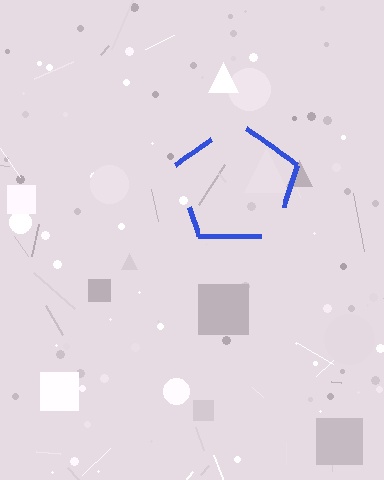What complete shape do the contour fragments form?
The contour fragments form a pentagon.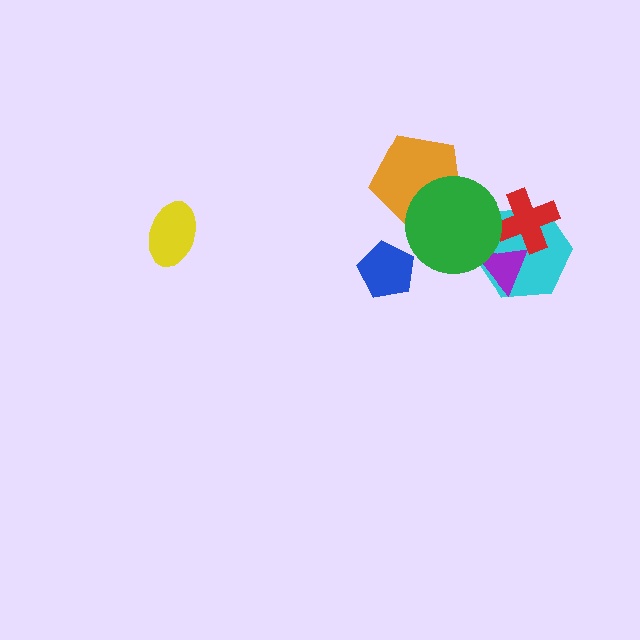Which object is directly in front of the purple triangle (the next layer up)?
The red cross is directly in front of the purple triangle.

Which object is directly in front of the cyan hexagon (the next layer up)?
The purple triangle is directly in front of the cyan hexagon.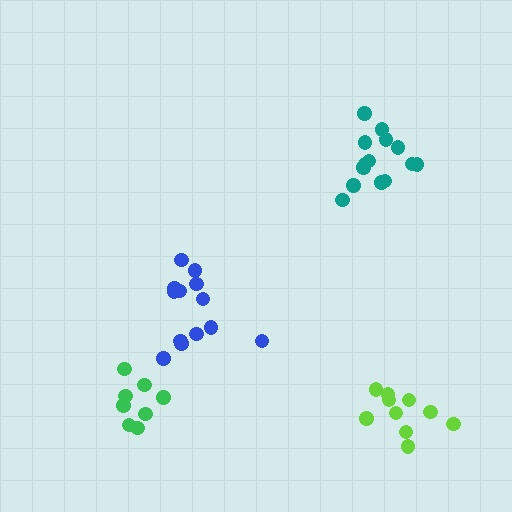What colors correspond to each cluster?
The clusters are colored: blue, teal, lime, green.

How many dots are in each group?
Group 1: 13 dots, Group 2: 14 dots, Group 3: 10 dots, Group 4: 8 dots (45 total).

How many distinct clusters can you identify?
There are 4 distinct clusters.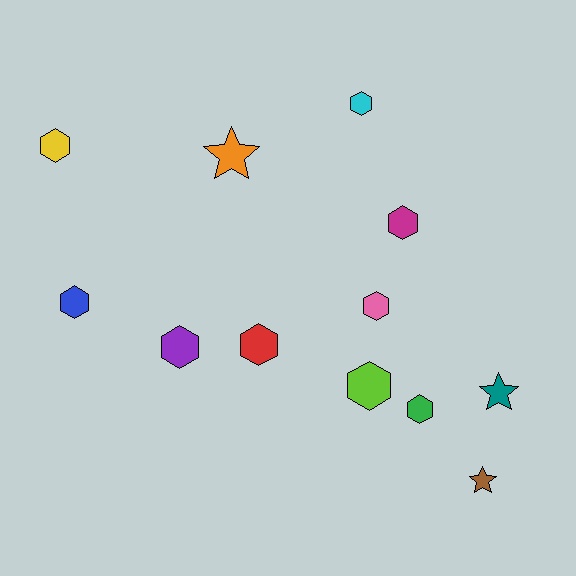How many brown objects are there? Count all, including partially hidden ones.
There is 1 brown object.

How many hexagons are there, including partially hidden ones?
There are 9 hexagons.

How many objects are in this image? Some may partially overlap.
There are 12 objects.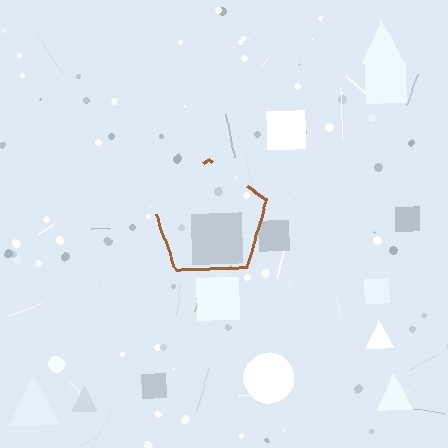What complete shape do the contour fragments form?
The contour fragments form a pentagon.